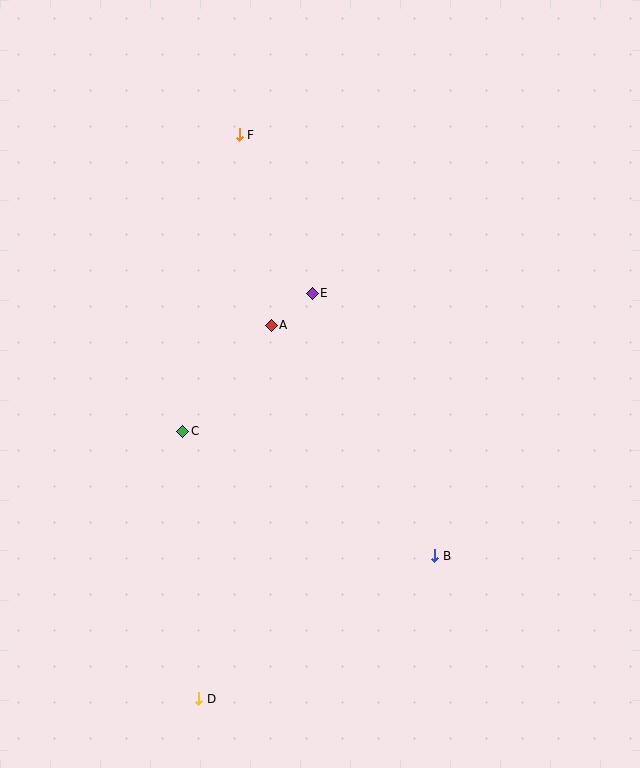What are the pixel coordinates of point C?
Point C is at (183, 431).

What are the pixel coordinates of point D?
Point D is at (199, 699).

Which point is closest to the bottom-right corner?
Point B is closest to the bottom-right corner.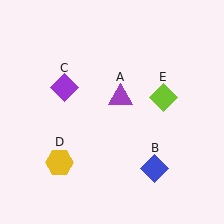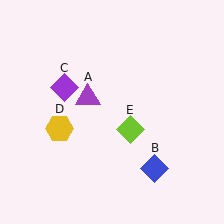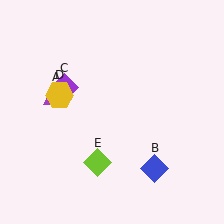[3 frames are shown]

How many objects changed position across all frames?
3 objects changed position: purple triangle (object A), yellow hexagon (object D), lime diamond (object E).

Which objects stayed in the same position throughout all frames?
Blue diamond (object B) and purple diamond (object C) remained stationary.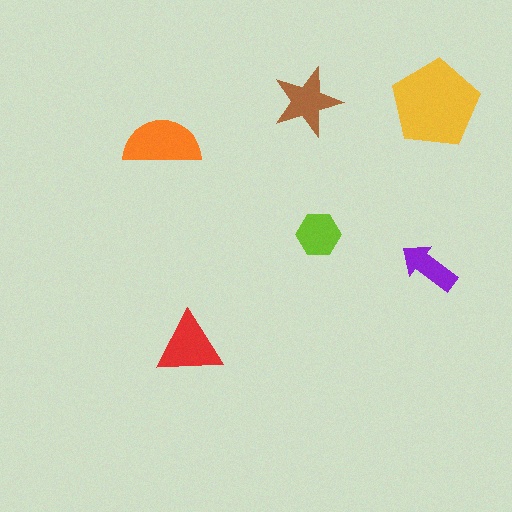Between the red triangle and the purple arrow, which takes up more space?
The red triangle.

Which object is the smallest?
The purple arrow.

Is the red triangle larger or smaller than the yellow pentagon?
Smaller.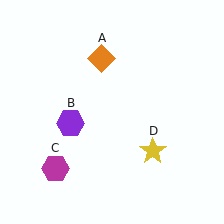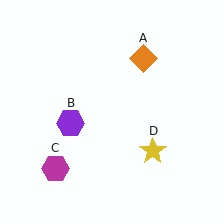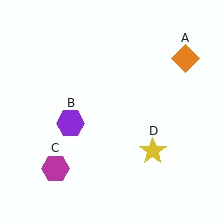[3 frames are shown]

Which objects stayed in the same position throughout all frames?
Purple hexagon (object B) and magenta hexagon (object C) and yellow star (object D) remained stationary.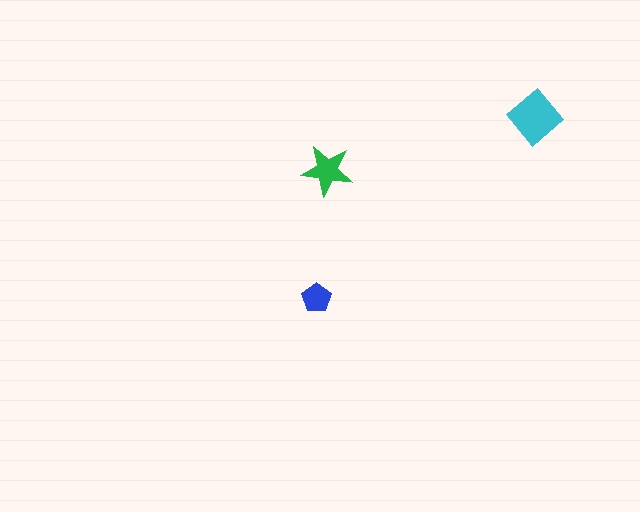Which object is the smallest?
The blue pentagon.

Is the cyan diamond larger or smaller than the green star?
Larger.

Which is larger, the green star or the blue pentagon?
The green star.